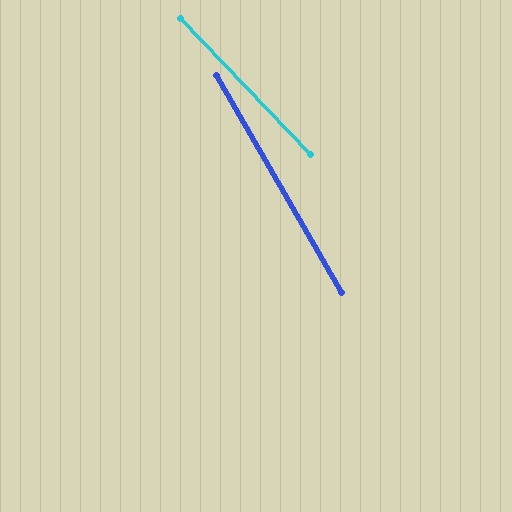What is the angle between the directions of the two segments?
Approximately 14 degrees.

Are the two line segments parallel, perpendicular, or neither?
Neither parallel nor perpendicular — they differ by about 14°.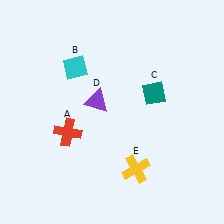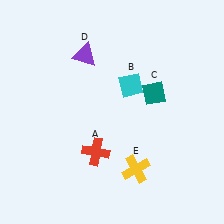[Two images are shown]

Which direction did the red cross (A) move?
The red cross (A) moved right.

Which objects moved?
The objects that moved are: the red cross (A), the cyan diamond (B), the purple triangle (D).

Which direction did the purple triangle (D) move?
The purple triangle (D) moved up.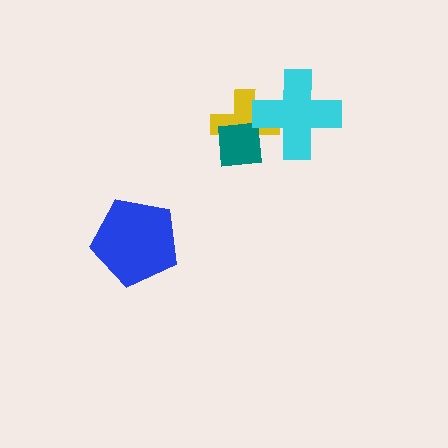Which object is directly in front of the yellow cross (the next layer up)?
The teal square is directly in front of the yellow cross.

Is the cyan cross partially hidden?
No, no other shape covers it.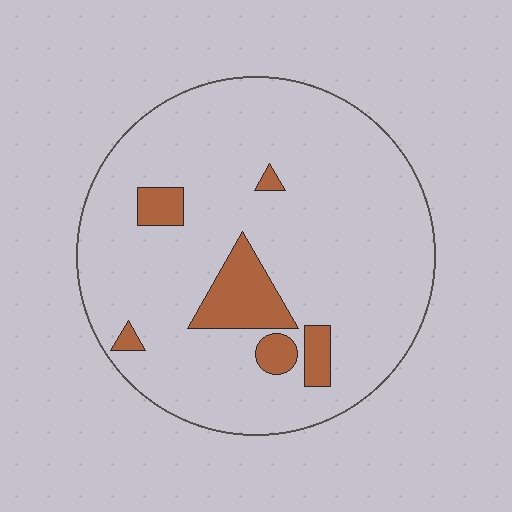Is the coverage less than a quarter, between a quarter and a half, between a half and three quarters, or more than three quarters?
Less than a quarter.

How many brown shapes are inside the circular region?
6.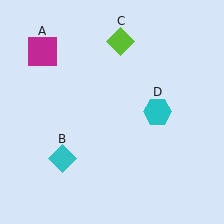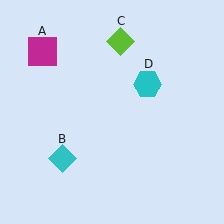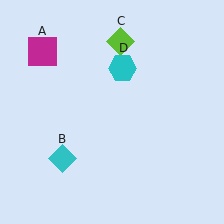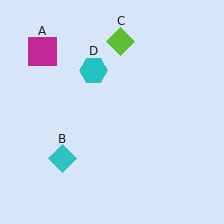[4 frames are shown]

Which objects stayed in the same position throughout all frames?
Magenta square (object A) and cyan diamond (object B) and lime diamond (object C) remained stationary.